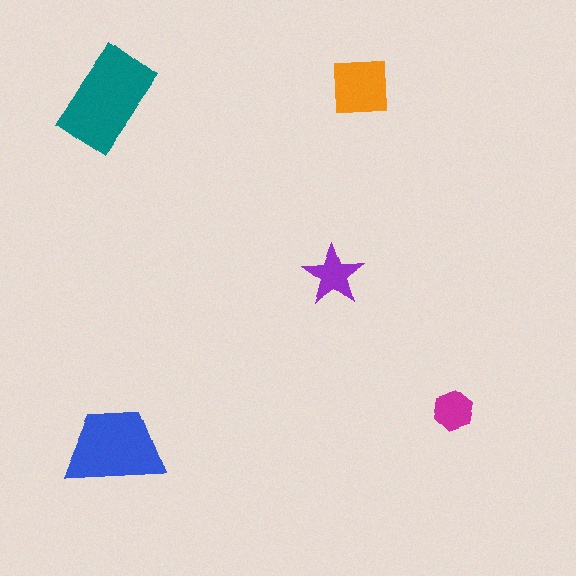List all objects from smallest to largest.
The magenta hexagon, the purple star, the orange square, the blue trapezoid, the teal rectangle.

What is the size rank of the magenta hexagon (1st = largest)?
5th.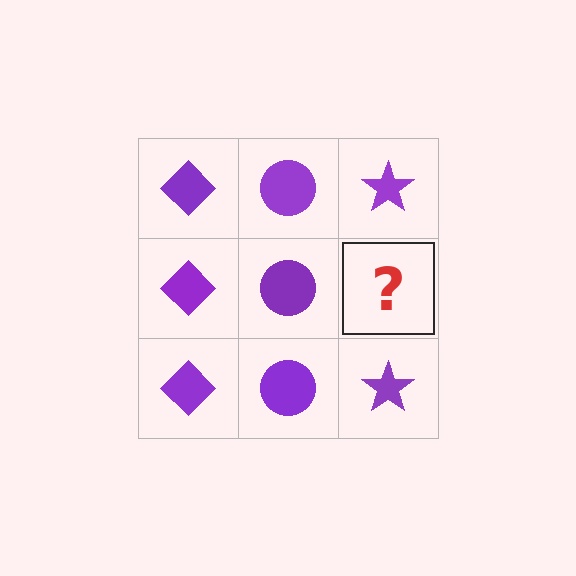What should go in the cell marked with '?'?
The missing cell should contain a purple star.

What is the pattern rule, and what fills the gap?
The rule is that each column has a consistent shape. The gap should be filled with a purple star.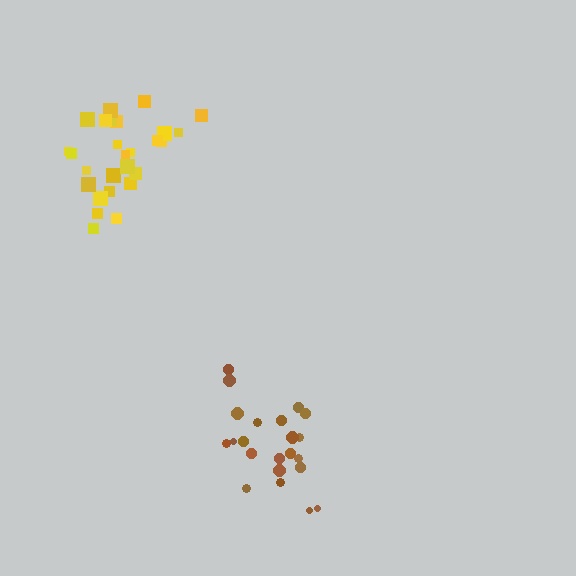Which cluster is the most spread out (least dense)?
Brown.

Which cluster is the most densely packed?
Yellow.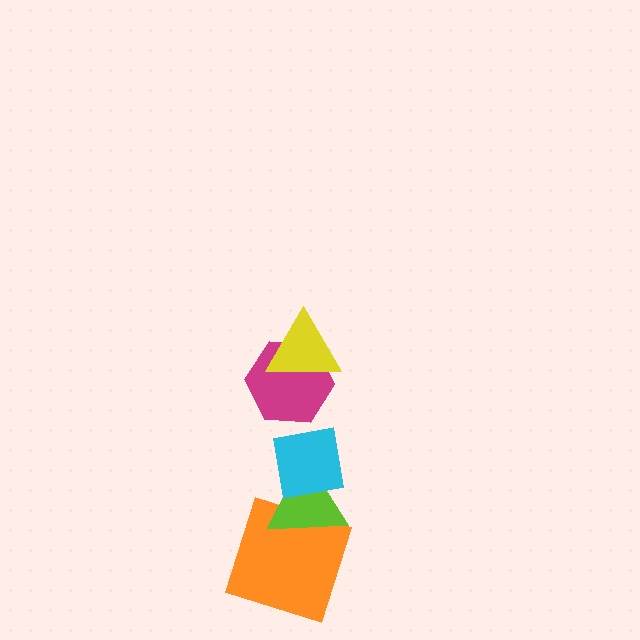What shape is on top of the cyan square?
The magenta hexagon is on top of the cyan square.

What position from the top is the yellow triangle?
The yellow triangle is 1st from the top.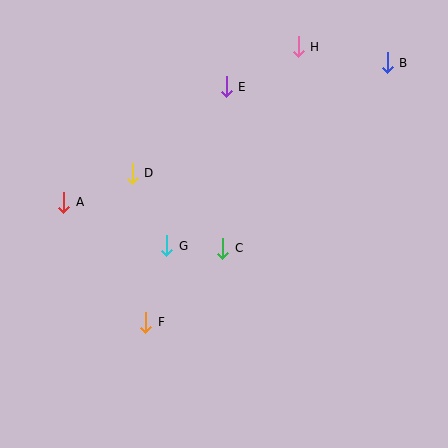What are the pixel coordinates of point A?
Point A is at (64, 202).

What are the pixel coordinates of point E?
Point E is at (226, 87).